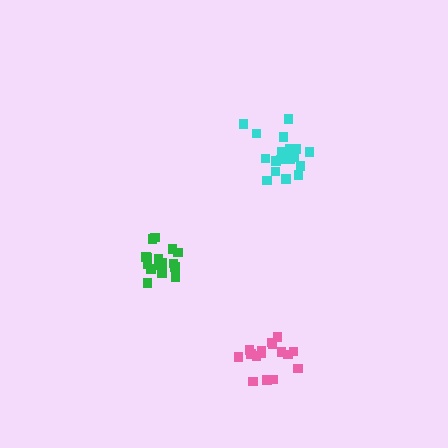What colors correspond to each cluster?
The clusters are colored: green, cyan, pink.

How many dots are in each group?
Group 1: 16 dots, Group 2: 19 dots, Group 3: 17 dots (52 total).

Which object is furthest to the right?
The cyan cluster is rightmost.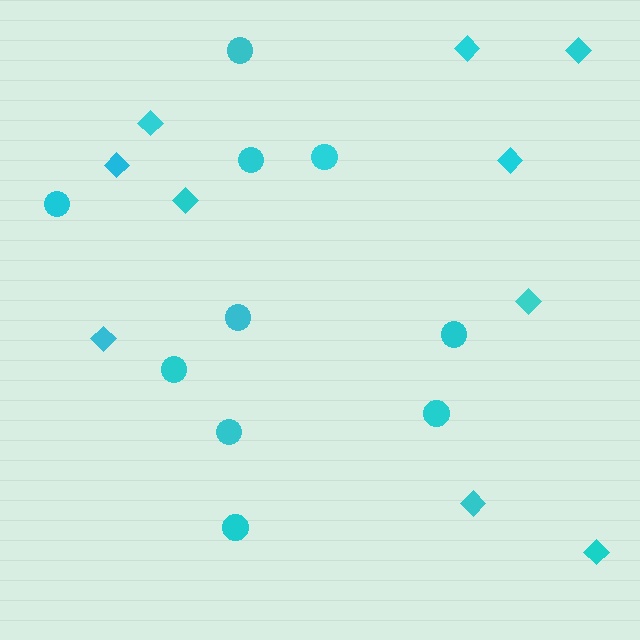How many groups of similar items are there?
There are 2 groups: one group of circles (10) and one group of diamonds (10).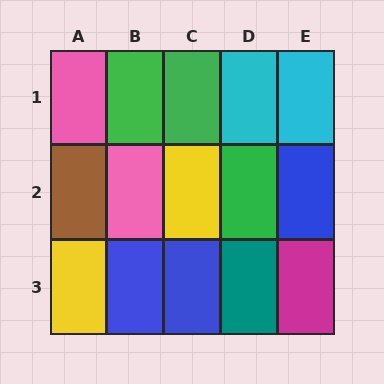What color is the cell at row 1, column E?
Cyan.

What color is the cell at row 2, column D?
Green.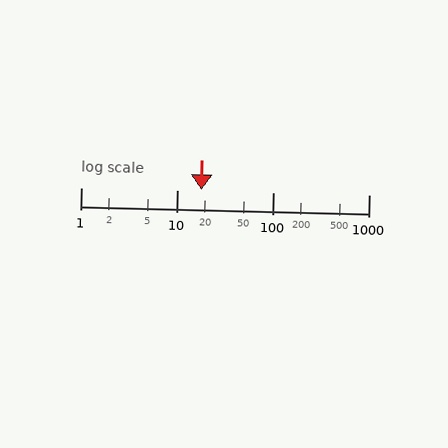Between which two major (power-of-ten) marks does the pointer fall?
The pointer is between 10 and 100.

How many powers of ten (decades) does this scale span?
The scale spans 3 decades, from 1 to 1000.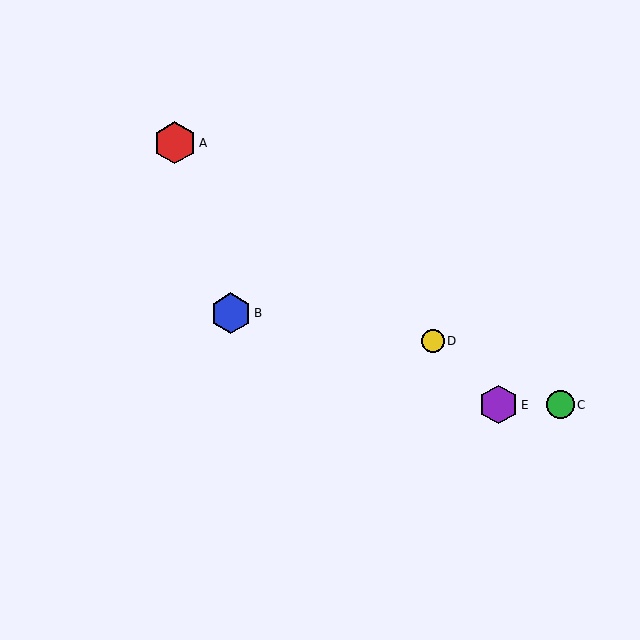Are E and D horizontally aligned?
No, E is at y≈405 and D is at y≈341.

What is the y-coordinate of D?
Object D is at y≈341.